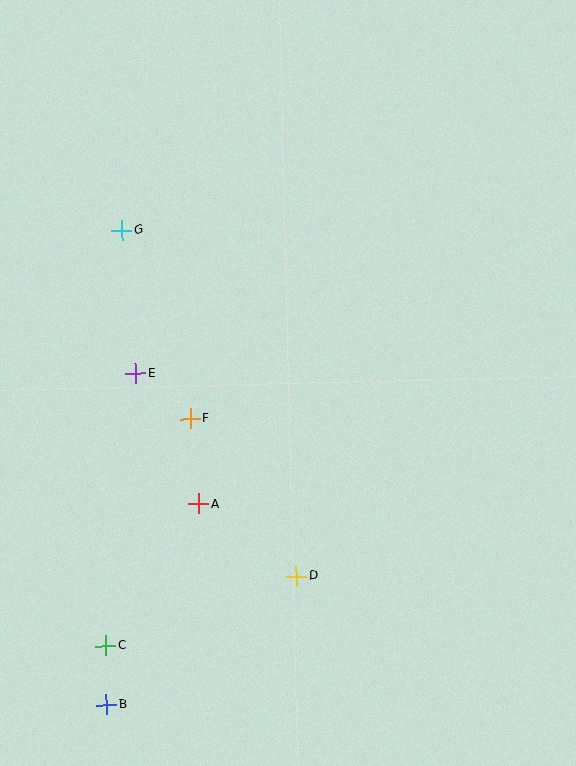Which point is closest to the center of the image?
Point F at (190, 418) is closest to the center.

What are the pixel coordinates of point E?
Point E is at (135, 373).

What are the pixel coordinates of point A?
Point A is at (199, 504).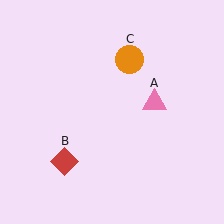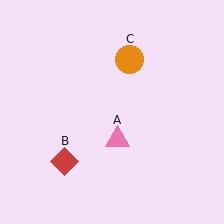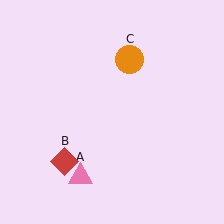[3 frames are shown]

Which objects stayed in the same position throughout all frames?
Red diamond (object B) and orange circle (object C) remained stationary.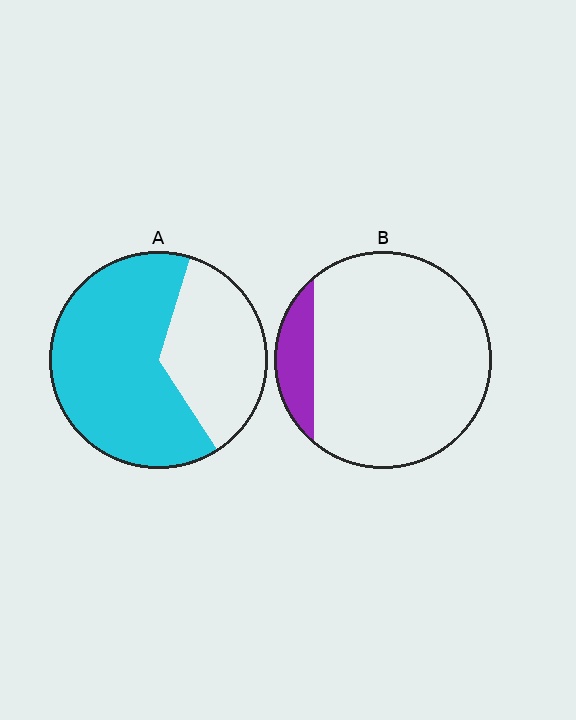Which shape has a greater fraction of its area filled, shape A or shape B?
Shape A.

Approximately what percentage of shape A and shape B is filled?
A is approximately 65% and B is approximately 15%.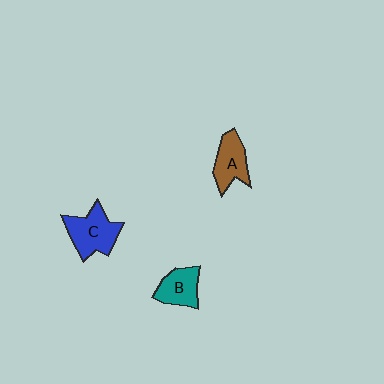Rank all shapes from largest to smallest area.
From largest to smallest: C (blue), A (brown), B (teal).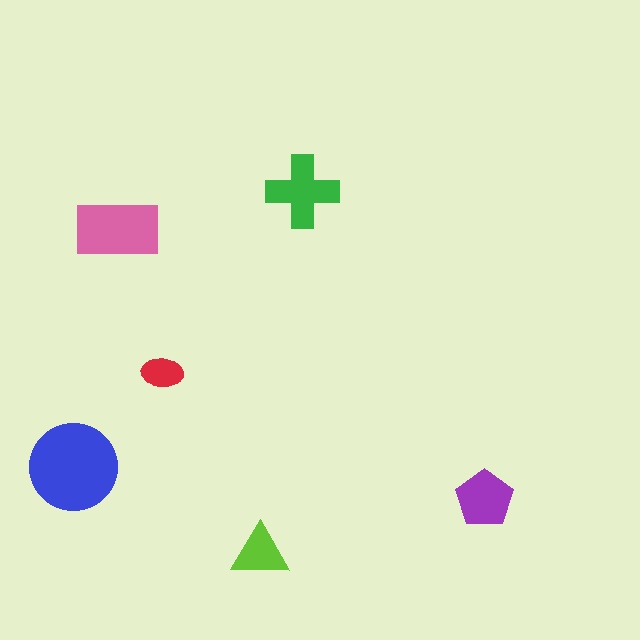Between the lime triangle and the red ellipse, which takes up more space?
The lime triangle.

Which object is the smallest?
The red ellipse.